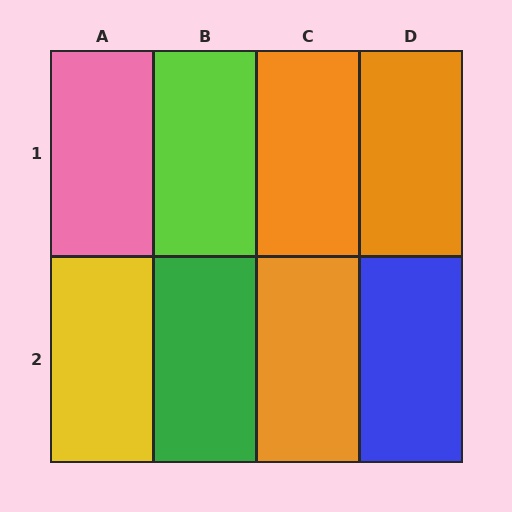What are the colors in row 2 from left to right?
Yellow, green, orange, blue.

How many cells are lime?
1 cell is lime.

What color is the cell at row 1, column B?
Lime.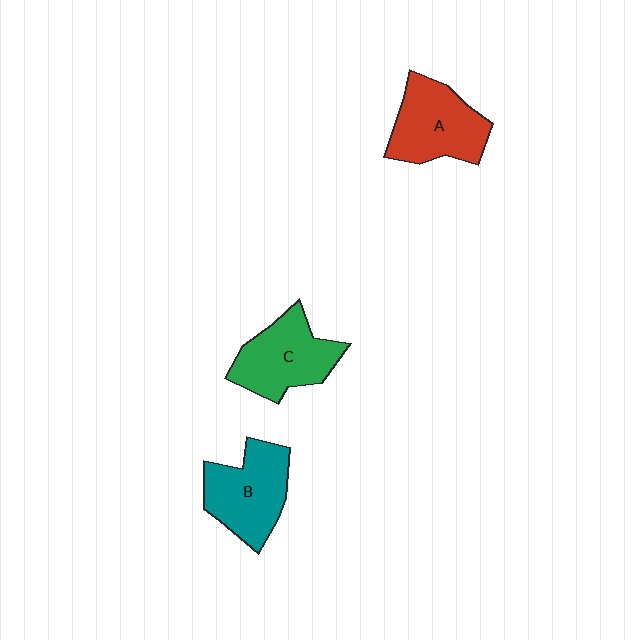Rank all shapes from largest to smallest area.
From largest to smallest: A (red), B (teal), C (green).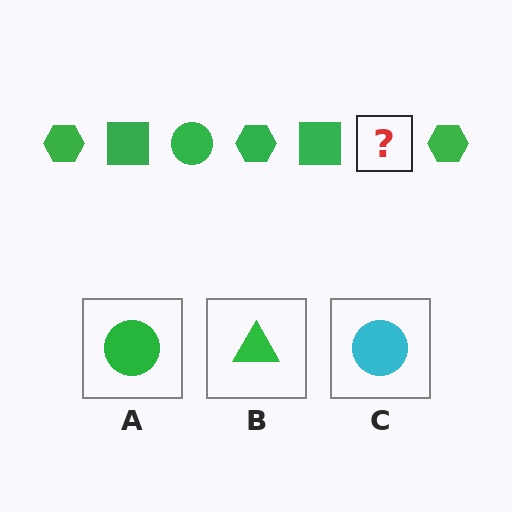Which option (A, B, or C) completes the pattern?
A.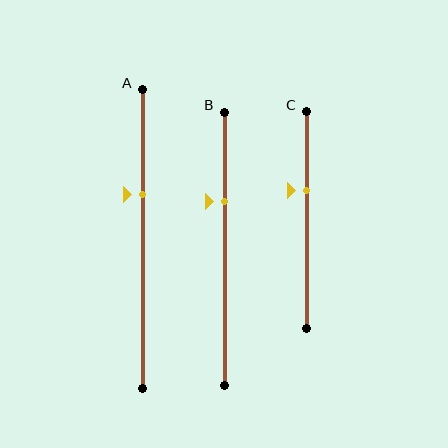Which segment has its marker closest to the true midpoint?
Segment C has its marker closest to the true midpoint.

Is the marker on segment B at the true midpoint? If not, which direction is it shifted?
No, the marker on segment B is shifted upward by about 17% of the segment length.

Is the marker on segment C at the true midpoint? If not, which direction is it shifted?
No, the marker on segment C is shifted upward by about 14% of the segment length.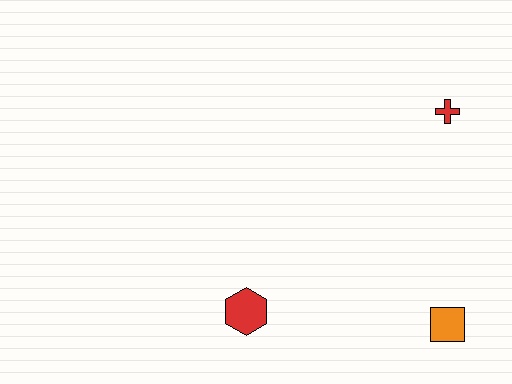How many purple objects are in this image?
There are no purple objects.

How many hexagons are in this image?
There is 1 hexagon.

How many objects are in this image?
There are 3 objects.